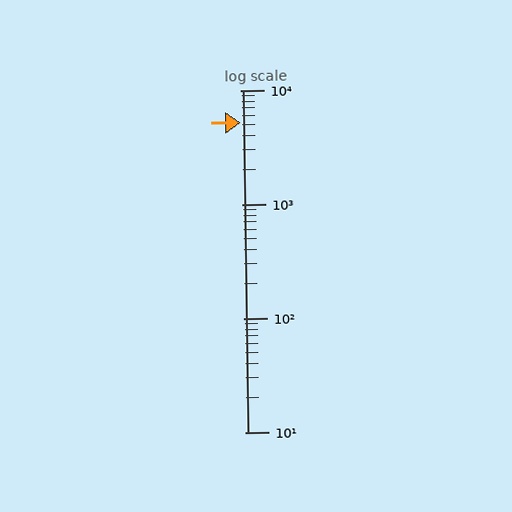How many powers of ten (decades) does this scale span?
The scale spans 3 decades, from 10 to 10000.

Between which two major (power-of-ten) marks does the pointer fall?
The pointer is between 1000 and 10000.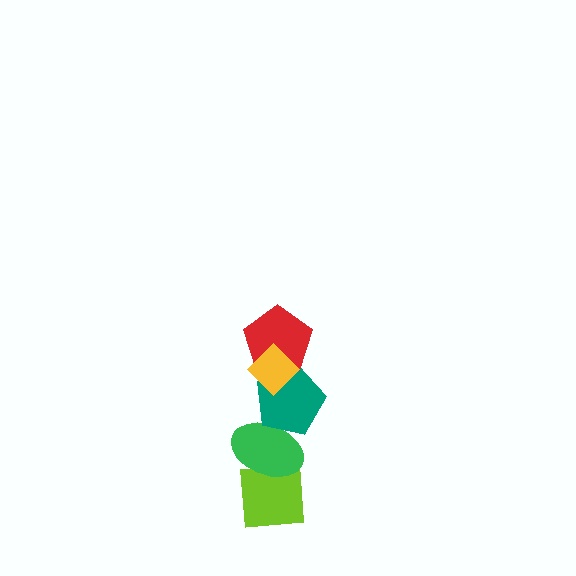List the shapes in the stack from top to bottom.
From top to bottom: the yellow diamond, the red pentagon, the teal pentagon, the green ellipse, the lime square.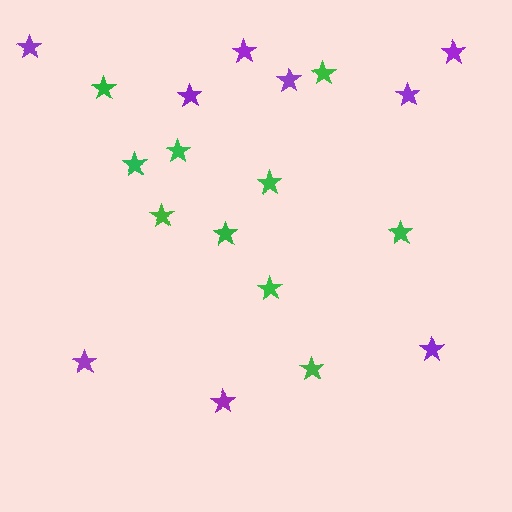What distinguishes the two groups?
There are 2 groups: one group of green stars (10) and one group of purple stars (9).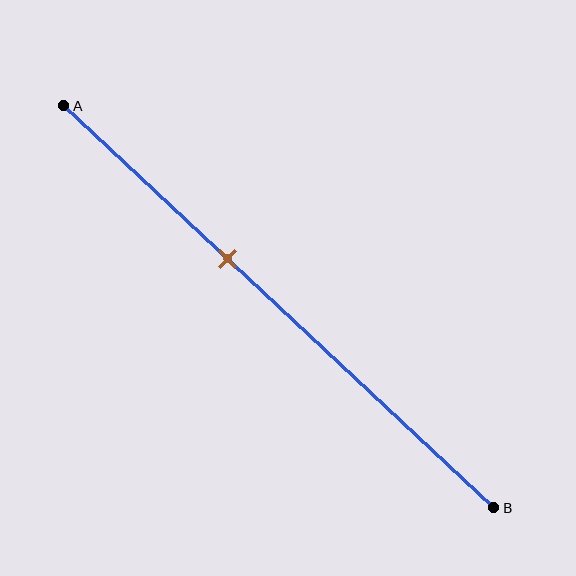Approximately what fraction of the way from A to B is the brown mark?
The brown mark is approximately 40% of the way from A to B.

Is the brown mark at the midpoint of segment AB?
No, the mark is at about 40% from A, not at the 50% midpoint.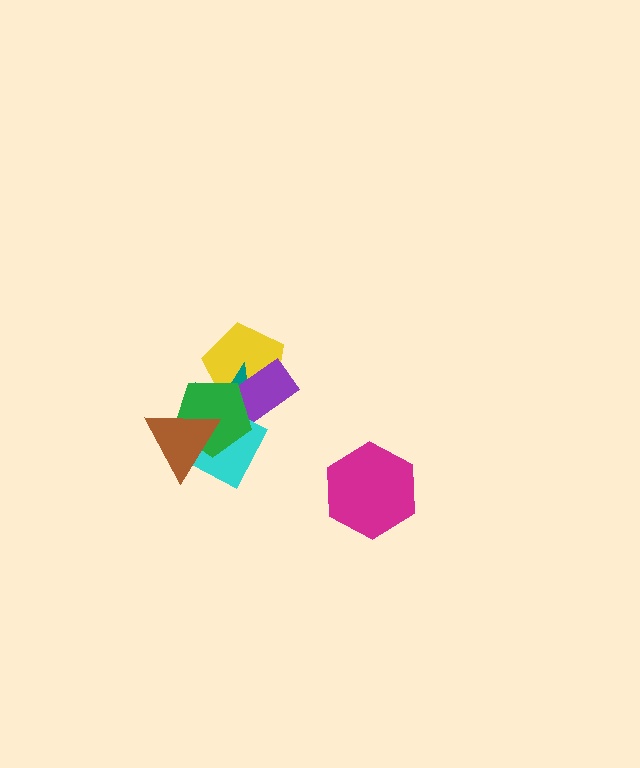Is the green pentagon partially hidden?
Yes, it is partially covered by another shape.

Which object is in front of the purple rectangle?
The green pentagon is in front of the purple rectangle.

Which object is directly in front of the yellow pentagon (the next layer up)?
The teal star is directly in front of the yellow pentagon.